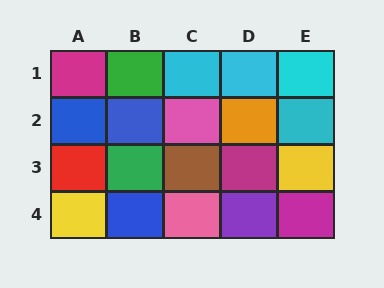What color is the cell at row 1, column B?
Green.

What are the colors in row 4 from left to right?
Yellow, blue, pink, purple, magenta.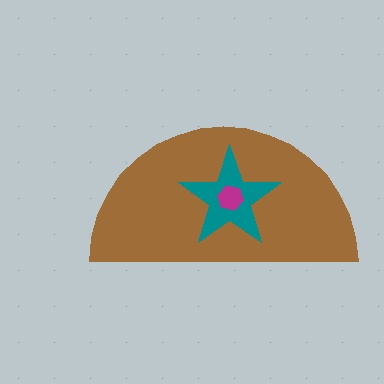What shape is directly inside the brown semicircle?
The teal star.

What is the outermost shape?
The brown semicircle.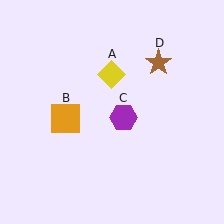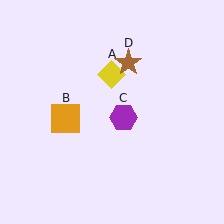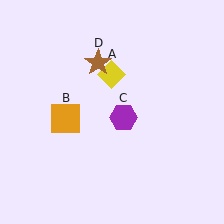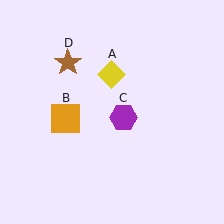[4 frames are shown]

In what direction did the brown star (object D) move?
The brown star (object D) moved left.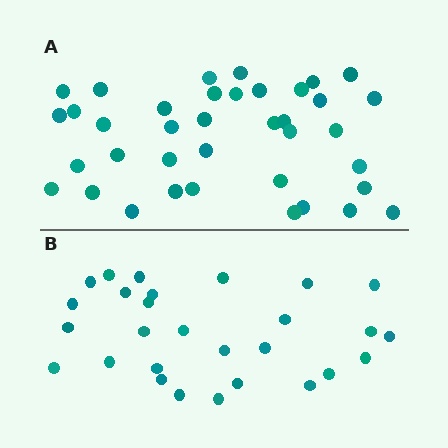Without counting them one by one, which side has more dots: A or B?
Region A (the top region) has more dots.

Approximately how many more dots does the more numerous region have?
Region A has roughly 10 or so more dots than region B.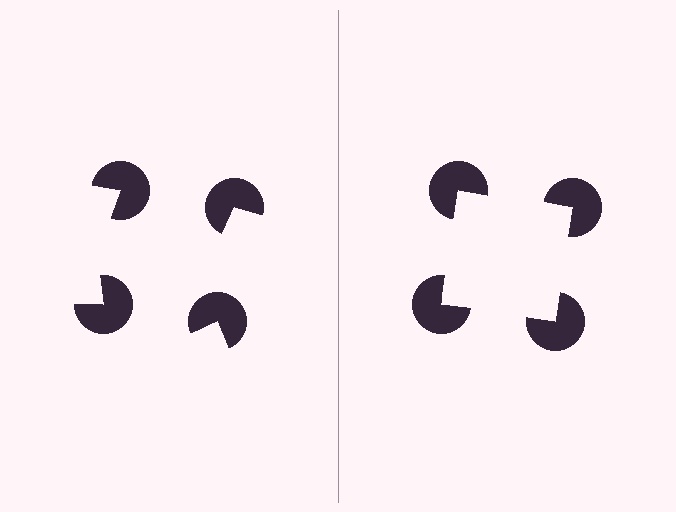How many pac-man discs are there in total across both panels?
8 — 4 on each side.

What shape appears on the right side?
An illusory square.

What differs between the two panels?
The pac-man discs are positioned identically on both sides; only the wedge orientations differ. On the right they align to a square; on the left they are misaligned.